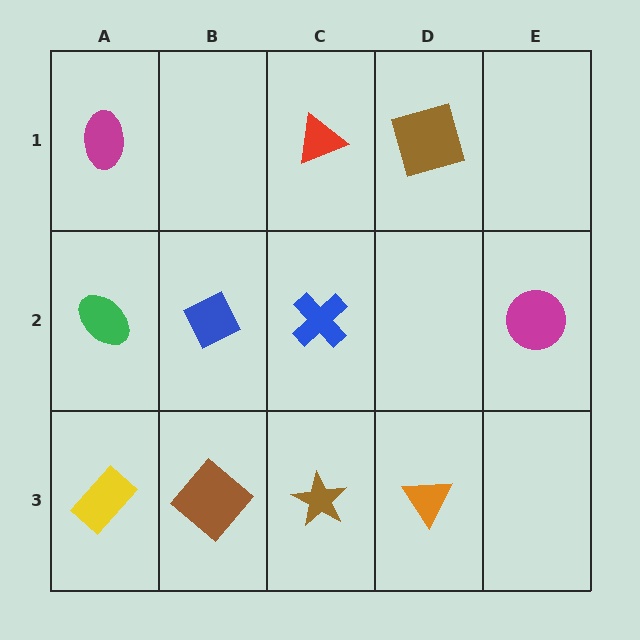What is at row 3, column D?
An orange triangle.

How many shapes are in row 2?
4 shapes.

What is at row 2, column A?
A green ellipse.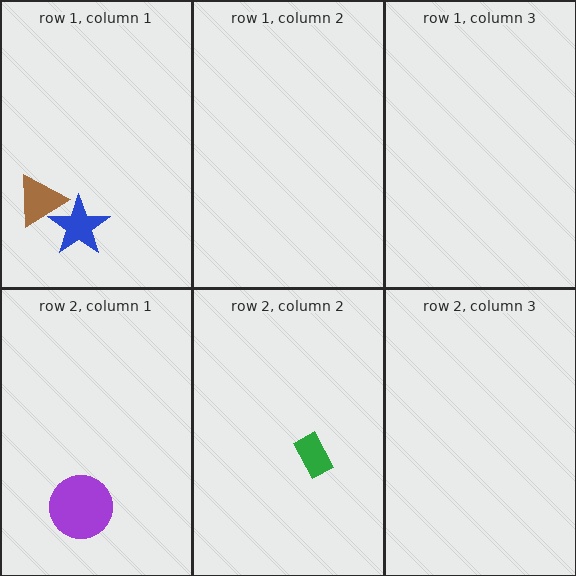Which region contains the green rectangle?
The row 2, column 2 region.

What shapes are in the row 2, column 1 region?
The purple circle.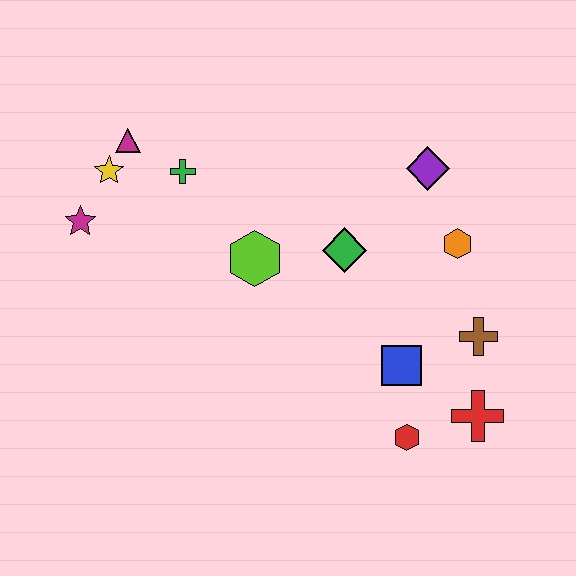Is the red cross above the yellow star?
No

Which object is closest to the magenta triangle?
The yellow star is closest to the magenta triangle.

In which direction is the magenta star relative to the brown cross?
The magenta star is to the left of the brown cross.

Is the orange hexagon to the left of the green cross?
No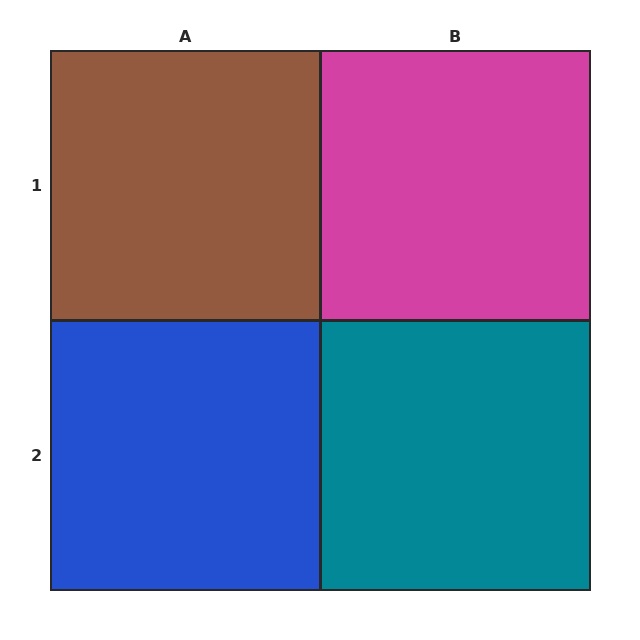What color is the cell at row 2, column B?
Teal.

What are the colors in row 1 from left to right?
Brown, magenta.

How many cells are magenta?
1 cell is magenta.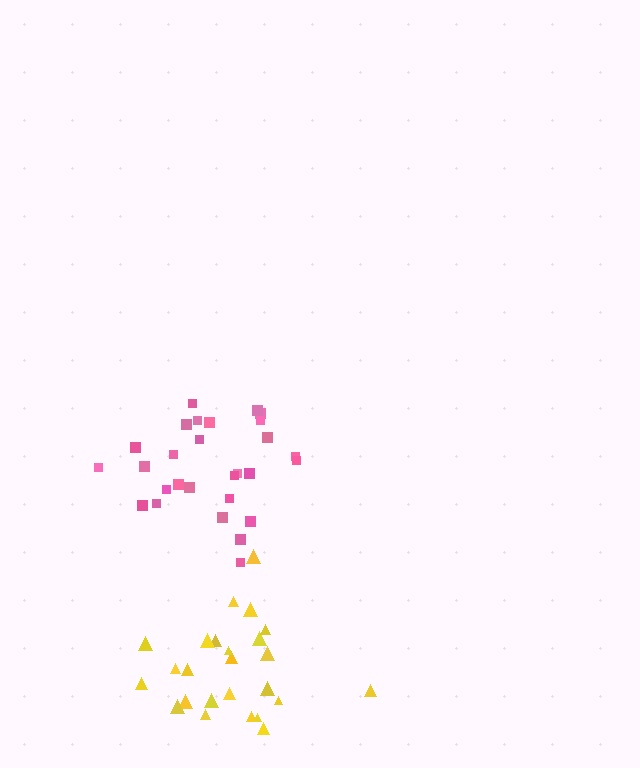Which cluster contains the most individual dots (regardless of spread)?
Pink (28).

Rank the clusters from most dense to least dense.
pink, yellow.